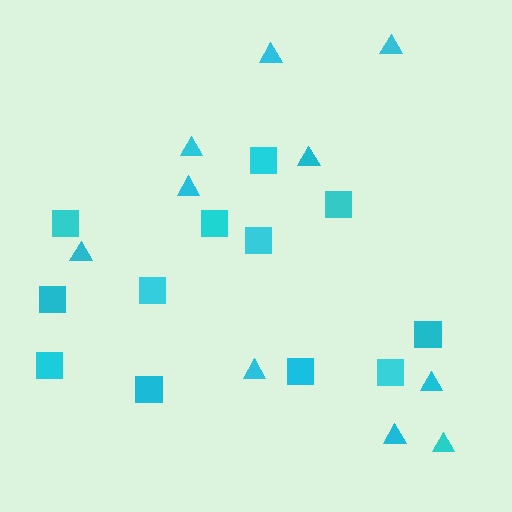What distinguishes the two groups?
There are 2 groups: one group of squares (12) and one group of triangles (10).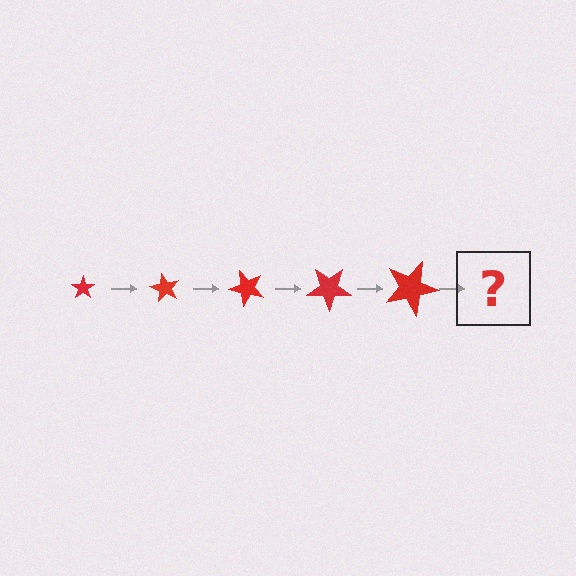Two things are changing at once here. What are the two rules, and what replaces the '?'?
The two rules are that the star grows larger each step and it rotates 60 degrees each step. The '?' should be a star, larger than the previous one and rotated 300 degrees from the start.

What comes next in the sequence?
The next element should be a star, larger than the previous one and rotated 300 degrees from the start.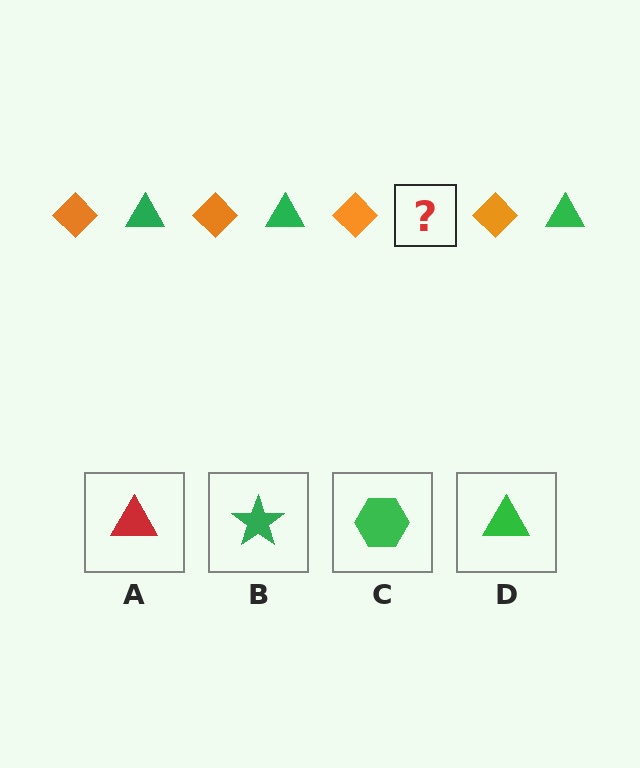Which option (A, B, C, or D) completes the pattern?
D.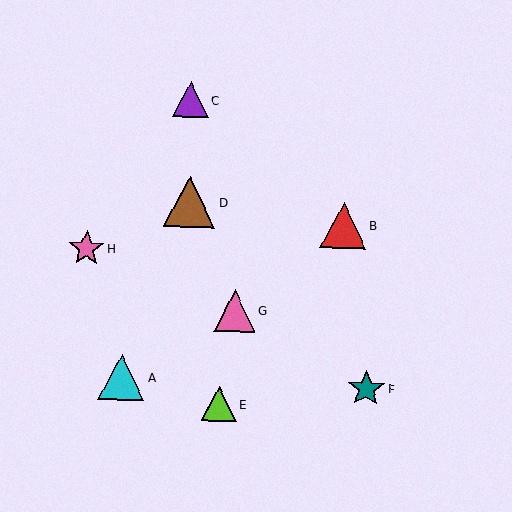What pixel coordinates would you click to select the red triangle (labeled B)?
Click at (343, 225) to select the red triangle B.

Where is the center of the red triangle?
The center of the red triangle is at (343, 225).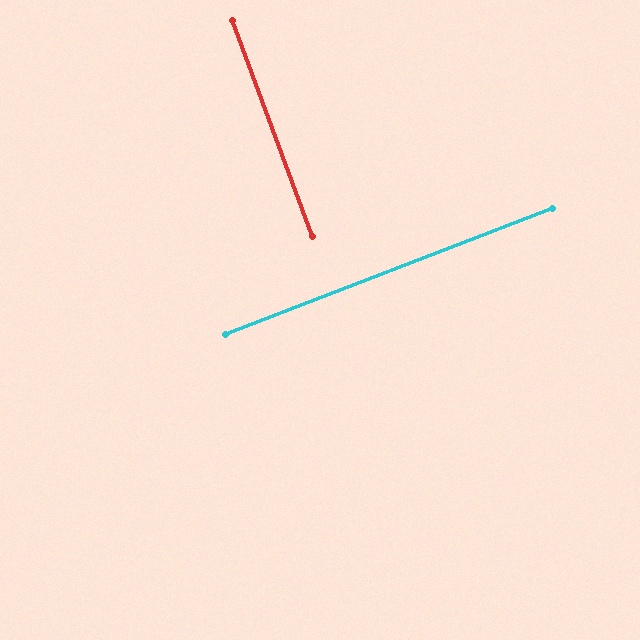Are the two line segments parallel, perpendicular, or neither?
Perpendicular — they meet at approximately 89°.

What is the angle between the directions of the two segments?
Approximately 89 degrees.